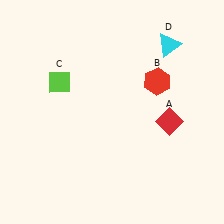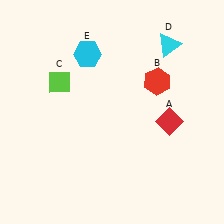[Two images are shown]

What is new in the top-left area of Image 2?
A cyan hexagon (E) was added in the top-left area of Image 2.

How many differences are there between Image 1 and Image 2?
There is 1 difference between the two images.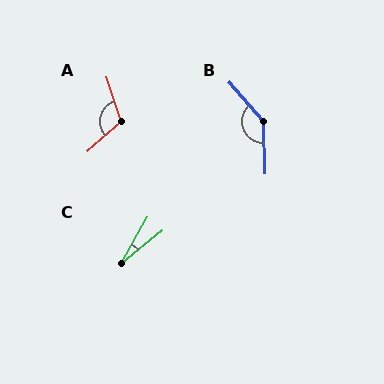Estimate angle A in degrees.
Approximately 114 degrees.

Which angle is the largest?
B, at approximately 141 degrees.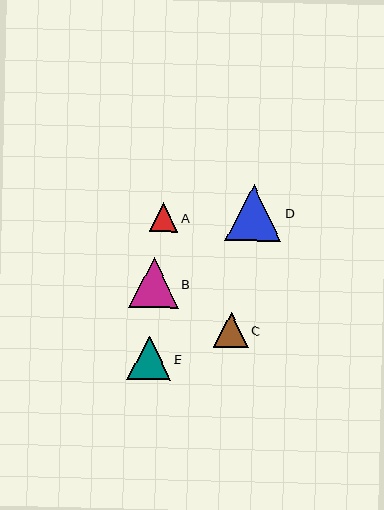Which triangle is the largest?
Triangle D is the largest with a size of approximately 56 pixels.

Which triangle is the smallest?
Triangle A is the smallest with a size of approximately 28 pixels.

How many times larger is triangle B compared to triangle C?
Triangle B is approximately 1.4 times the size of triangle C.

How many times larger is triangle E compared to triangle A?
Triangle E is approximately 1.5 times the size of triangle A.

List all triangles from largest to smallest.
From largest to smallest: D, B, E, C, A.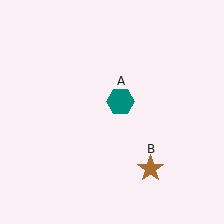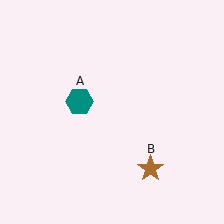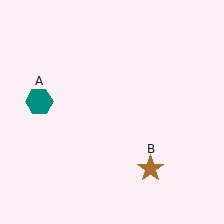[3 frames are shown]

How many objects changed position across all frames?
1 object changed position: teal hexagon (object A).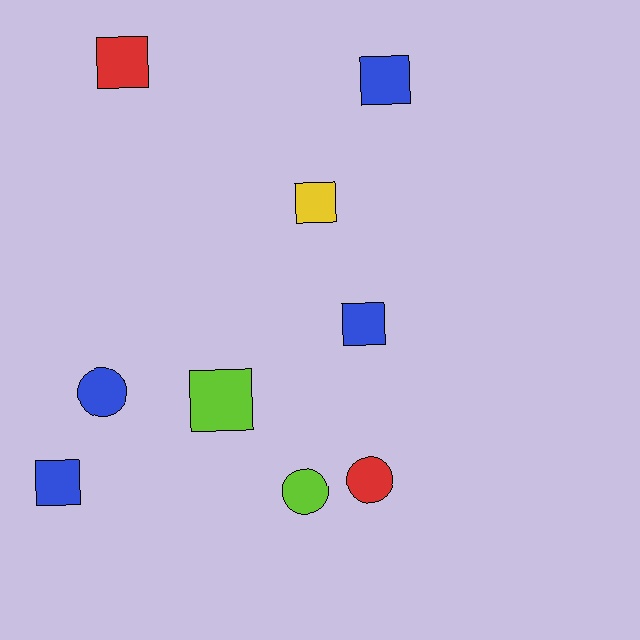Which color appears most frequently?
Blue, with 4 objects.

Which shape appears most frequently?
Square, with 6 objects.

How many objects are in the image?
There are 9 objects.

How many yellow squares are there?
There is 1 yellow square.